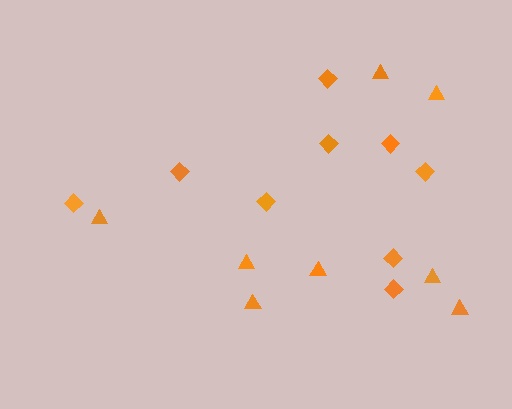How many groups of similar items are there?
There are 2 groups: one group of diamonds (9) and one group of triangles (8).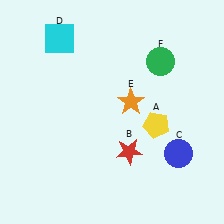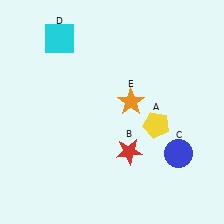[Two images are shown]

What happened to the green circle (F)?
The green circle (F) was removed in Image 2. It was in the top-right area of Image 1.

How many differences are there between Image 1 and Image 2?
There is 1 difference between the two images.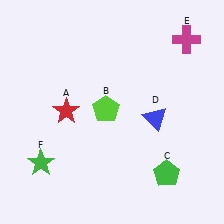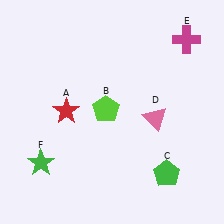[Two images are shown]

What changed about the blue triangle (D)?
In Image 1, D is blue. In Image 2, it changed to pink.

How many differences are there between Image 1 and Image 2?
There is 1 difference between the two images.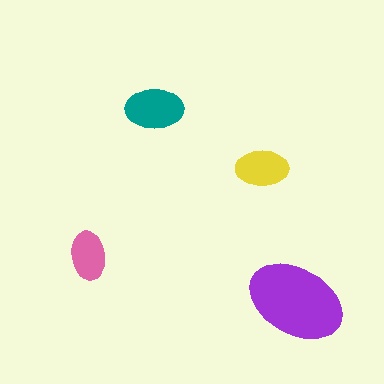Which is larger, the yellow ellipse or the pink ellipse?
The yellow one.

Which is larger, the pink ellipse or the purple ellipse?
The purple one.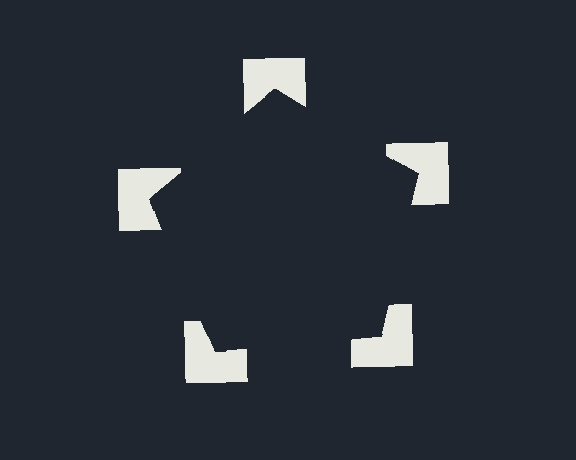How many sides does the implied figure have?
5 sides.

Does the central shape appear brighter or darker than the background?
It typically appears slightly darker than the background, even though no actual brightness change is drawn.